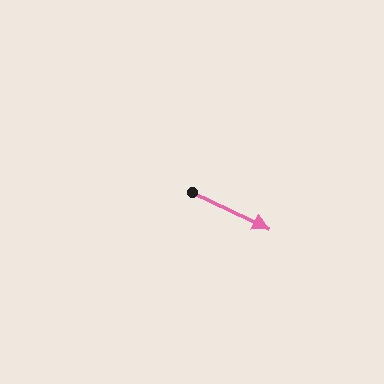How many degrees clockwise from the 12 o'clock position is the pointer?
Approximately 115 degrees.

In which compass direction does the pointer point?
Southeast.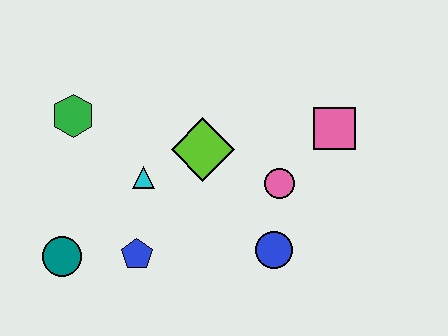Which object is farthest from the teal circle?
The pink square is farthest from the teal circle.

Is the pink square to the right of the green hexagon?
Yes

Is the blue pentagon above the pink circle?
No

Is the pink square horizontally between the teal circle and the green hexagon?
No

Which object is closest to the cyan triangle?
The lime diamond is closest to the cyan triangle.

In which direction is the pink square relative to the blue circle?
The pink square is above the blue circle.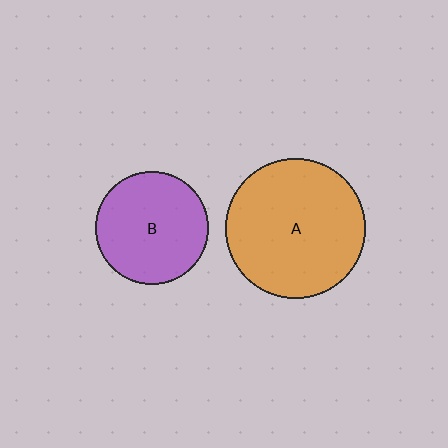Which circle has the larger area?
Circle A (orange).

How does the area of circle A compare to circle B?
Approximately 1.5 times.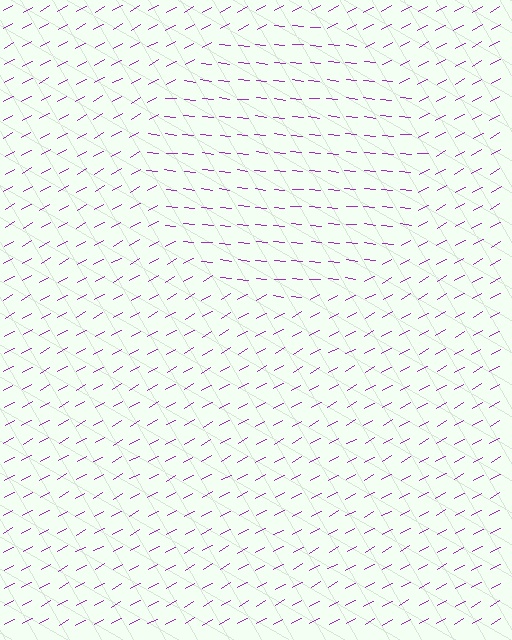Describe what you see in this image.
The image is filled with small purple line segments. A circle region in the image has lines oriented differently from the surrounding lines, creating a visible texture boundary.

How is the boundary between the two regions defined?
The boundary is defined purely by a change in line orientation (approximately 35 degrees difference). All lines are the same color and thickness.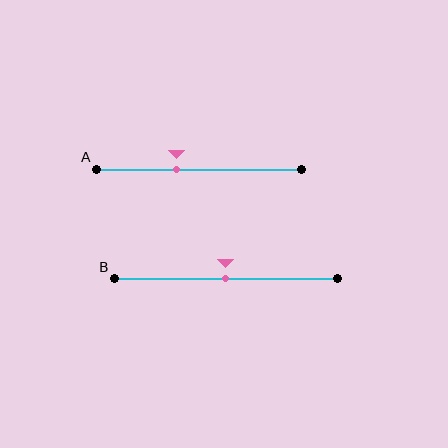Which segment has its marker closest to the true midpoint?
Segment B has its marker closest to the true midpoint.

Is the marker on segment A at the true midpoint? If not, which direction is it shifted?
No, the marker on segment A is shifted to the left by about 11% of the segment length.